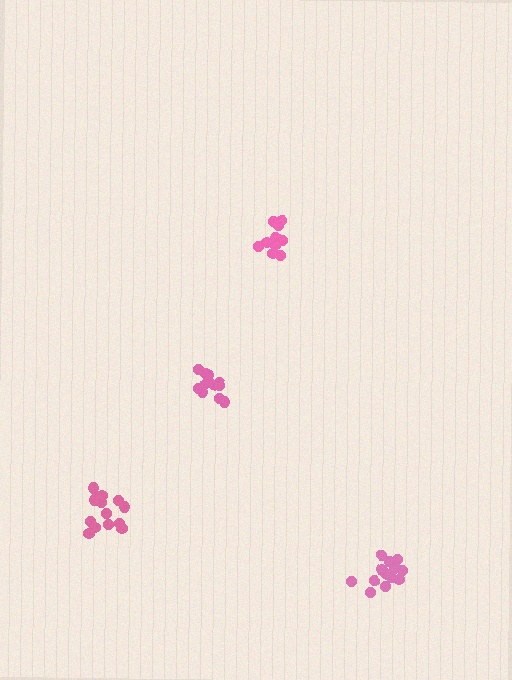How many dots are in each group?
Group 1: 11 dots, Group 2: 14 dots, Group 3: 13 dots, Group 4: 13 dots (51 total).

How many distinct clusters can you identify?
There are 4 distinct clusters.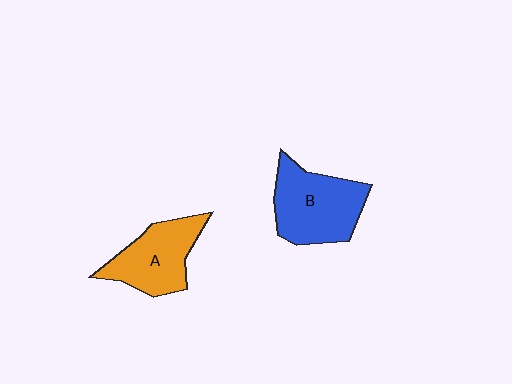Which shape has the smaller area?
Shape A (orange).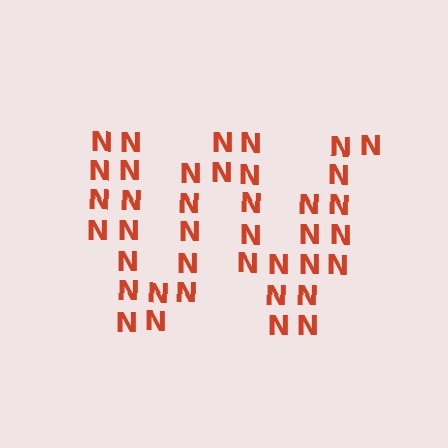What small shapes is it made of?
It is made of small letter N's.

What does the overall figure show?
The overall figure shows the letter W.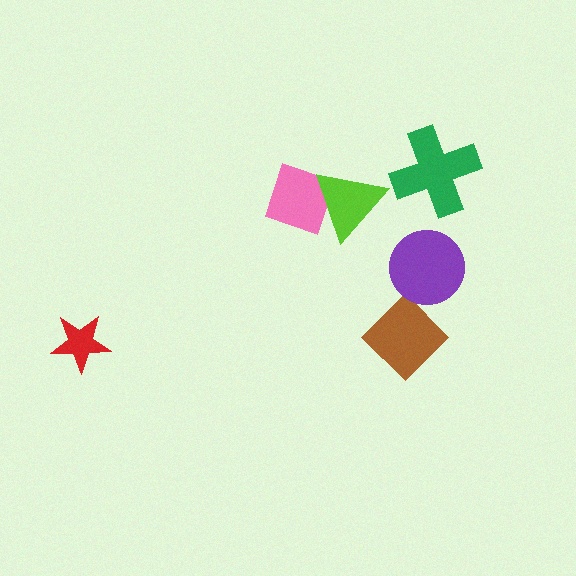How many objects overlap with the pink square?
1 object overlaps with the pink square.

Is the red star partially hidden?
No, no other shape covers it.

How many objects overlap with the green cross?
0 objects overlap with the green cross.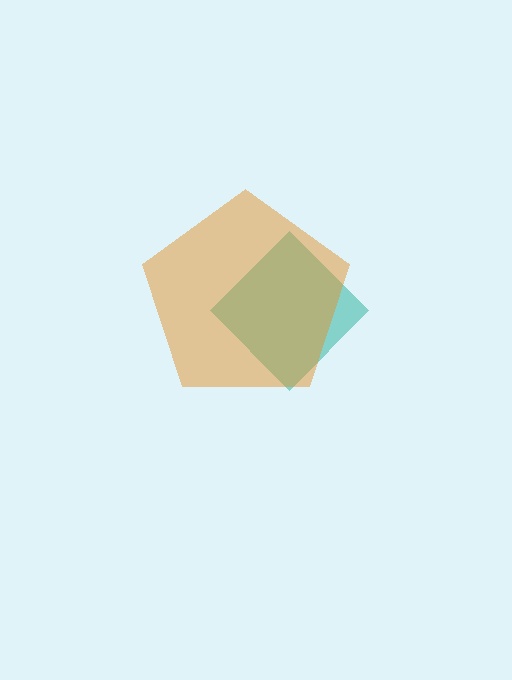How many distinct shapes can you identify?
There are 2 distinct shapes: a teal diamond, an orange pentagon.